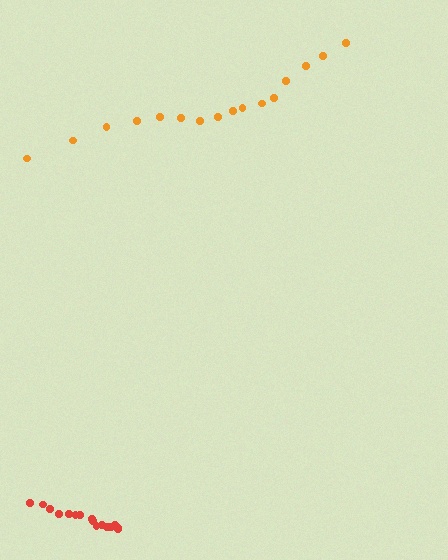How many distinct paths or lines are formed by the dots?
There are 2 distinct paths.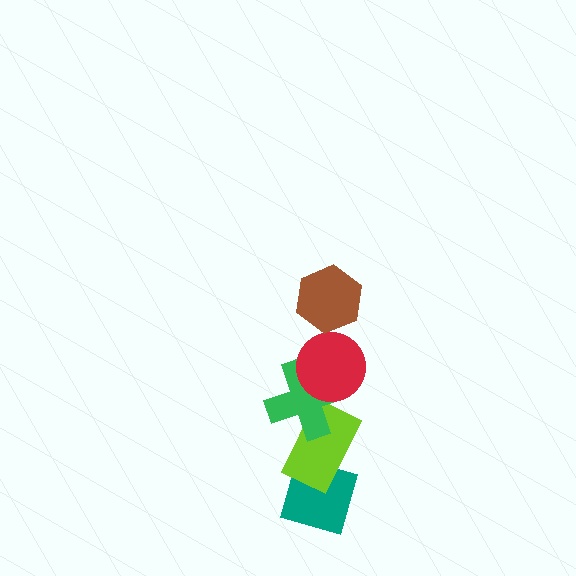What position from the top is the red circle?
The red circle is 2nd from the top.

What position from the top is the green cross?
The green cross is 3rd from the top.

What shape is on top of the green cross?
The red circle is on top of the green cross.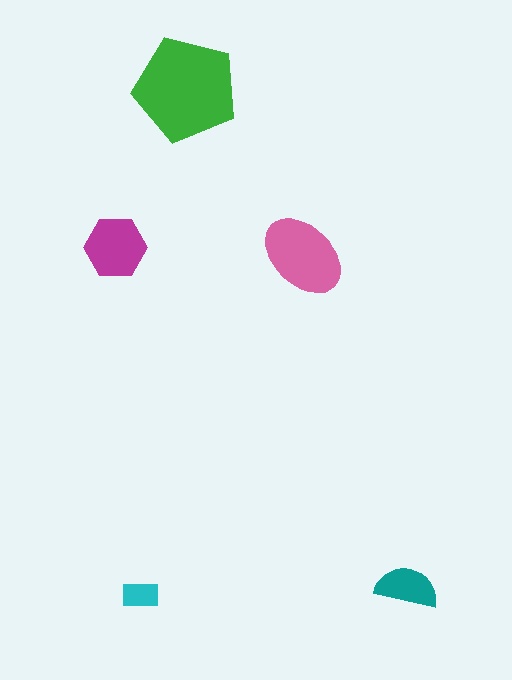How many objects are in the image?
There are 5 objects in the image.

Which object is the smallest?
The cyan rectangle.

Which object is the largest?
The green pentagon.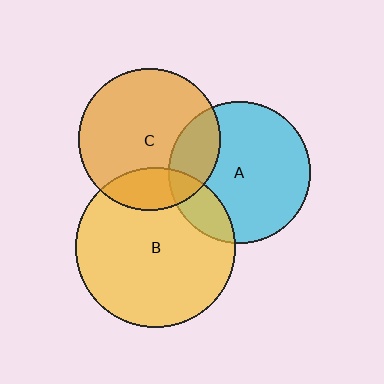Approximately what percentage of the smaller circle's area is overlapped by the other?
Approximately 20%.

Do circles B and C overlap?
Yes.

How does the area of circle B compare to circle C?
Approximately 1.3 times.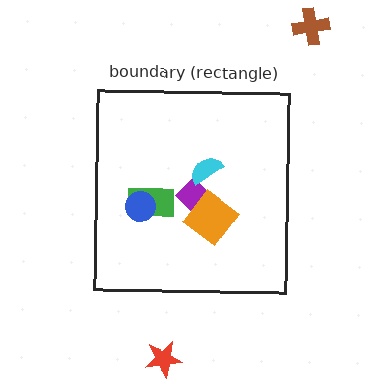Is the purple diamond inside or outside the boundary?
Inside.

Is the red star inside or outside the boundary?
Outside.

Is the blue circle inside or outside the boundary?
Inside.